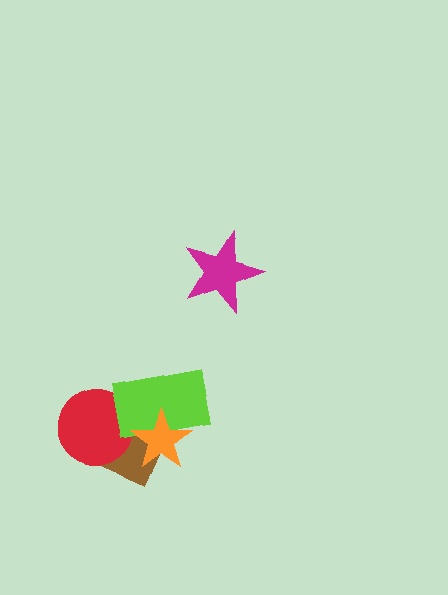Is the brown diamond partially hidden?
Yes, it is partially covered by another shape.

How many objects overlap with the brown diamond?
3 objects overlap with the brown diamond.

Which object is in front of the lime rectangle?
The orange star is in front of the lime rectangle.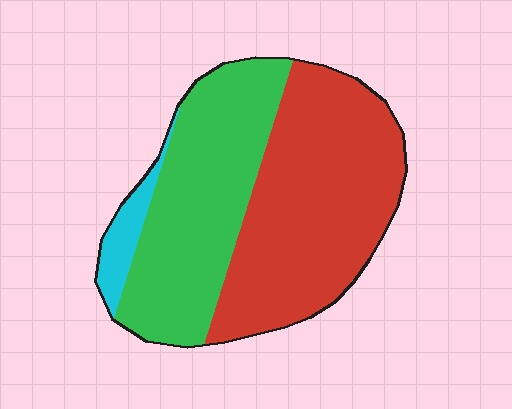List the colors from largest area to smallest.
From largest to smallest: red, green, cyan.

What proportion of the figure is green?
Green covers about 40% of the figure.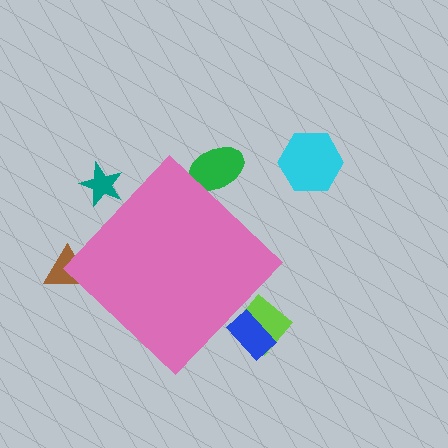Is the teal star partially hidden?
Yes, the teal star is partially hidden behind the pink diamond.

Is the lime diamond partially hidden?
Yes, the lime diamond is partially hidden behind the pink diamond.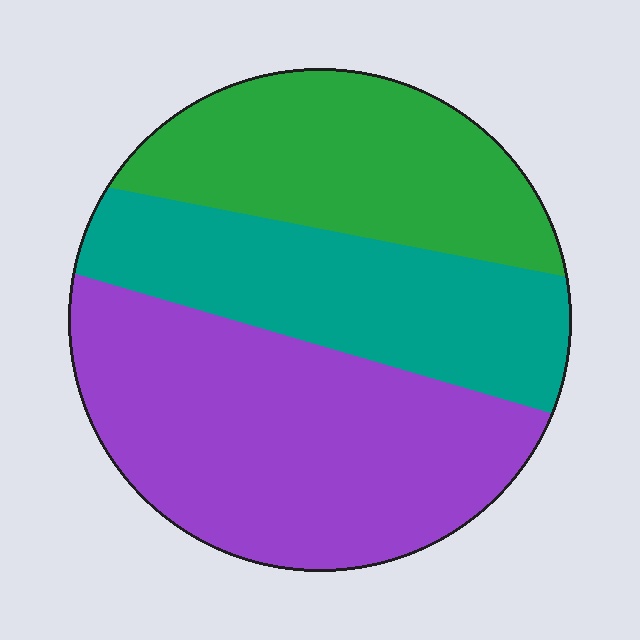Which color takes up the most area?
Purple, at roughly 45%.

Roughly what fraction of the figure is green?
Green takes up between a quarter and a half of the figure.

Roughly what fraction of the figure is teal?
Teal takes up about one quarter (1/4) of the figure.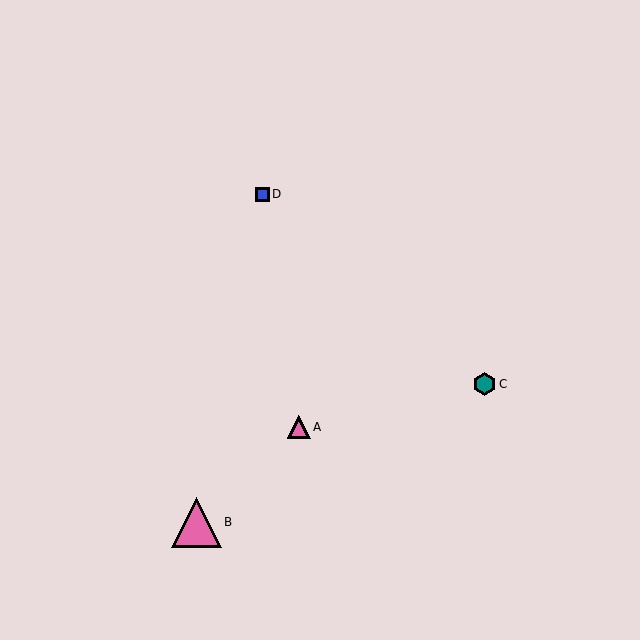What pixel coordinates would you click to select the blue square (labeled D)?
Click at (263, 194) to select the blue square D.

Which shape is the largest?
The pink triangle (labeled B) is the largest.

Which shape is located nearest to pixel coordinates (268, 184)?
The blue square (labeled D) at (263, 194) is nearest to that location.